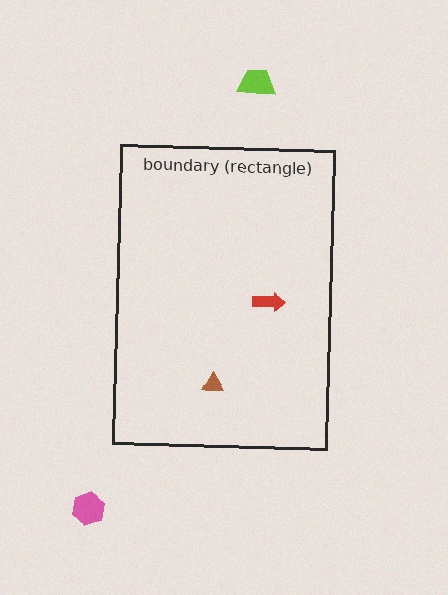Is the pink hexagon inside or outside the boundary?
Outside.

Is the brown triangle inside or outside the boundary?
Inside.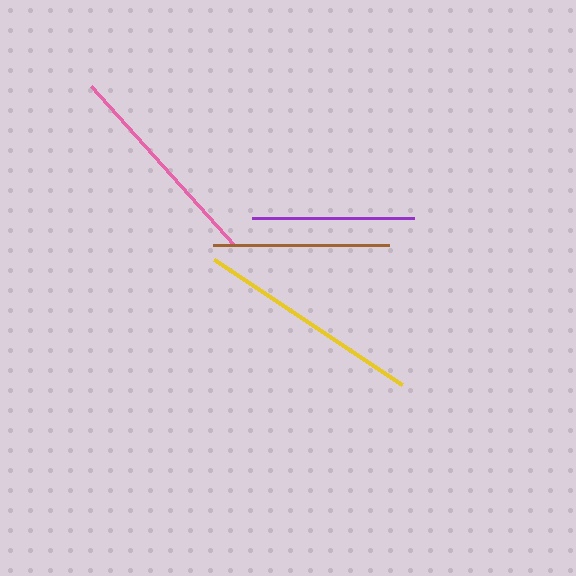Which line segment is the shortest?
The purple line is the shortest at approximately 162 pixels.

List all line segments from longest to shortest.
From longest to shortest: yellow, pink, brown, purple.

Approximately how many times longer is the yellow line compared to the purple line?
The yellow line is approximately 1.4 times the length of the purple line.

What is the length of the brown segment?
The brown segment is approximately 175 pixels long.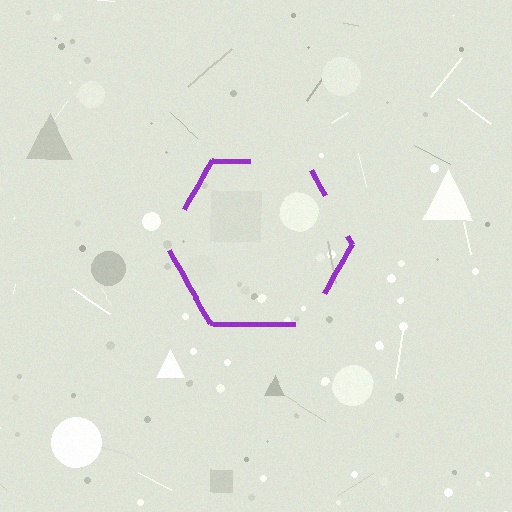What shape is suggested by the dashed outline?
The dashed outline suggests a hexagon.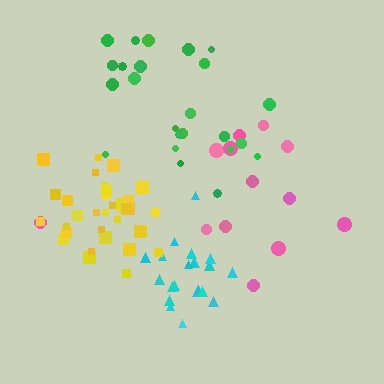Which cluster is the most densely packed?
Yellow.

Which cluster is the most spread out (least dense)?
Pink.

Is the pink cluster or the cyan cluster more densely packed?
Cyan.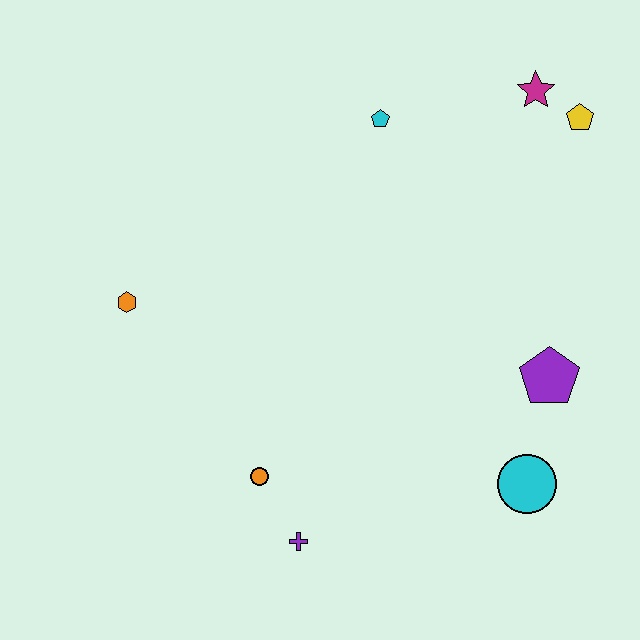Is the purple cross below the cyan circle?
Yes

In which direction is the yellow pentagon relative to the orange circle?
The yellow pentagon is above the orange circle.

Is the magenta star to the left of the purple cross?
No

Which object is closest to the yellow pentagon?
The magenta star is closest to the yellow pentagon.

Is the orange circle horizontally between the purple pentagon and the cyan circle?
No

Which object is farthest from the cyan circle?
The orange hexagon is farthest from the cyan circle.